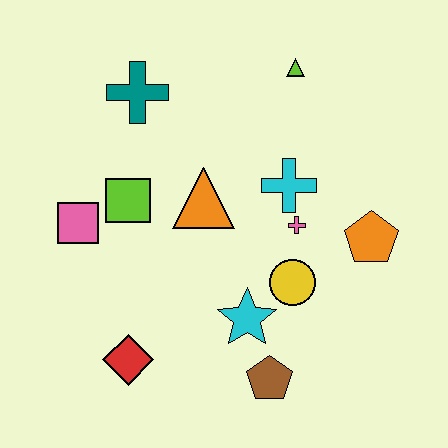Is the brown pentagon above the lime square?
No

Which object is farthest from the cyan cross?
The red diamond is farthest from the cyan cross.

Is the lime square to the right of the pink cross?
No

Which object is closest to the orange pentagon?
The pink cross is closest to the orange pentagon.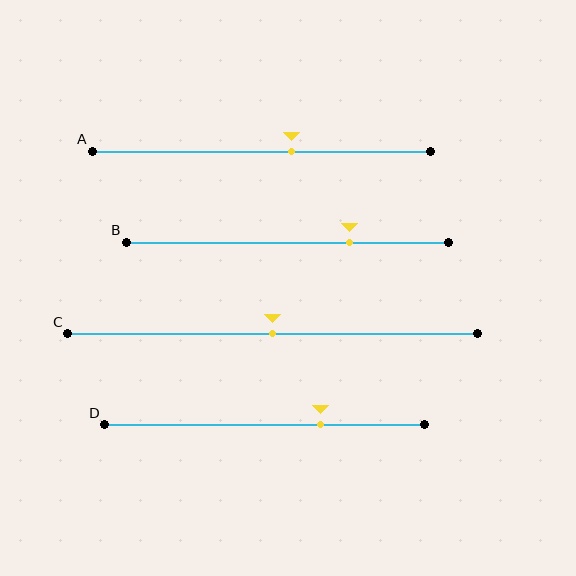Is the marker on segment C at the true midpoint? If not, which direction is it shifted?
Yes, the marker on segment C is at the true midpoint.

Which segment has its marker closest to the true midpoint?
Segment C has its marker closest to the true midpoint.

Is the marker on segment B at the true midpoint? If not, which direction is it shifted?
No, the marker on segment B is shifted to the right by about 19% of the segment length.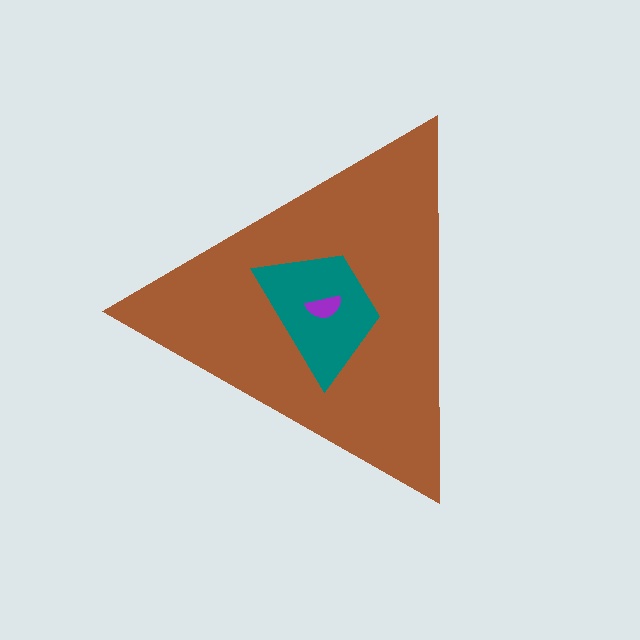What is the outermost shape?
The brown triangle.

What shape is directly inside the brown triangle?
The teal trapezoid.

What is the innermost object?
The purple semicircle.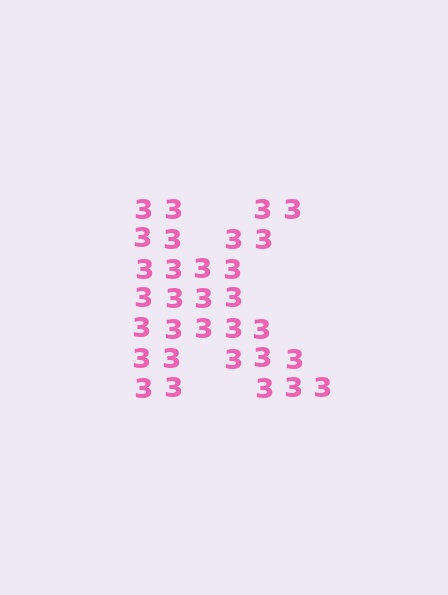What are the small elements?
The small elements are digit 3's.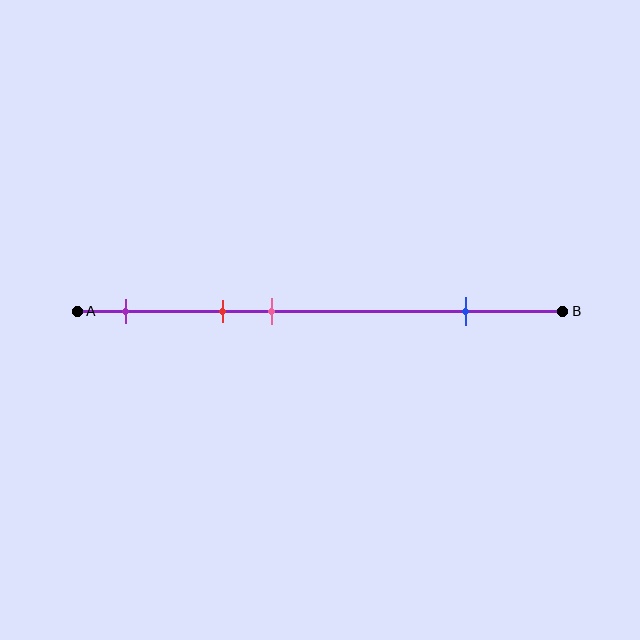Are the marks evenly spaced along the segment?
No, the marks are not evenly spaced.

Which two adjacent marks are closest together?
The red and pink marks are the closest adjacent pair.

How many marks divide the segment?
There are 4 marks dividing the segment.